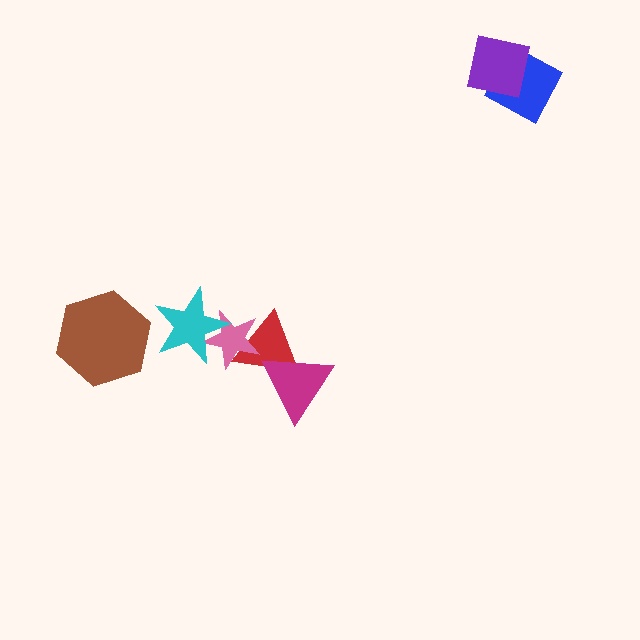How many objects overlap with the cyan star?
1 object overlaps with the cyan star.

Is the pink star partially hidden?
Yes, it is partially covered by another shape.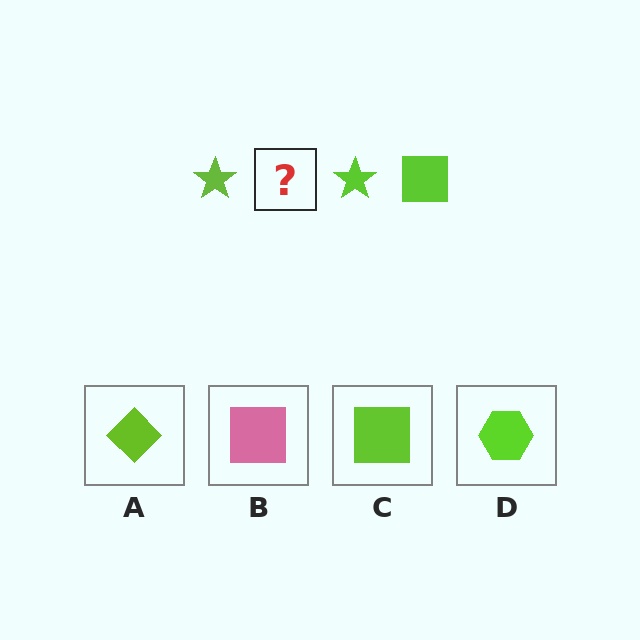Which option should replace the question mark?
Option C.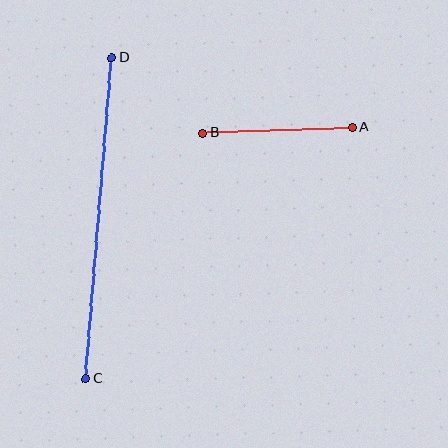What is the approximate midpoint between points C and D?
The midpoint is at approximately (99, 218) pixels.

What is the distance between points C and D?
The distance is approximately 322 pixels.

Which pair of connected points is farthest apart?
Points C and D are farthest apart.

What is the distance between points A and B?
The distance is approximately 149 pixels.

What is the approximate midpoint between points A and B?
The midpoint is at approximately (277, 130) pixels.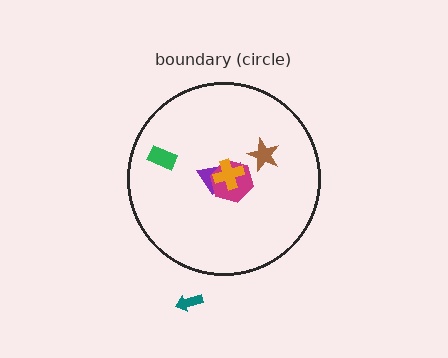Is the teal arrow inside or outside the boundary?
Outside.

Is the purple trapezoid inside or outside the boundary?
Inside.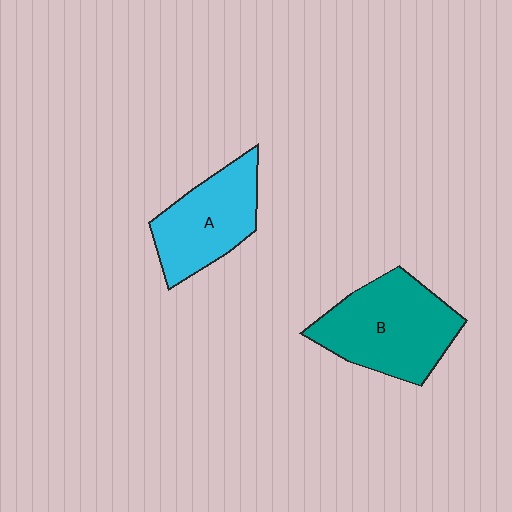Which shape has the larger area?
Shape B (teal).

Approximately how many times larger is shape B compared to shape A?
Approximately 1.3 times.